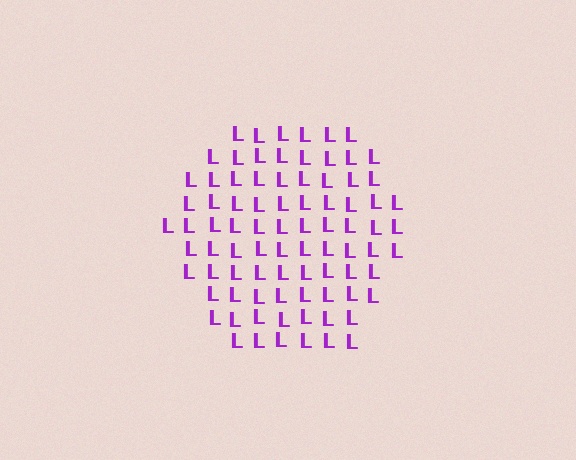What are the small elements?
The small elements are letter L's.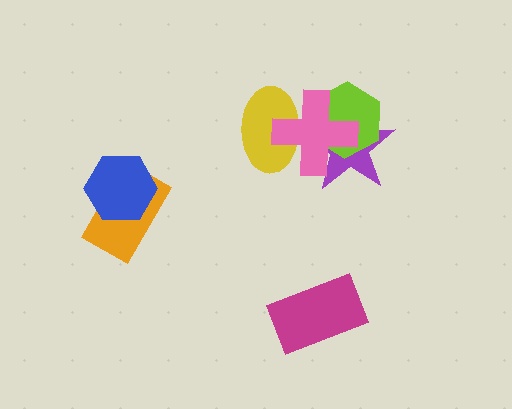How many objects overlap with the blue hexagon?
1 object overlaps with the blue hexagon.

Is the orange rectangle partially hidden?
Yes, it is partially covered by another shape.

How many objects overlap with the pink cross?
3 objects overlap with the pink cross.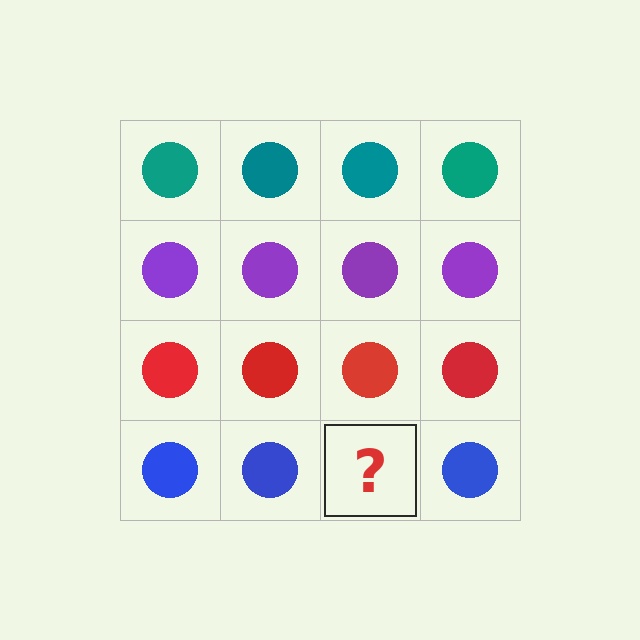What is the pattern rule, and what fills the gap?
The rule is that each row has a consistent color. The gap should be filled with a blue circle.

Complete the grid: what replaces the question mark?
The question mark should be replaced with a blue circle.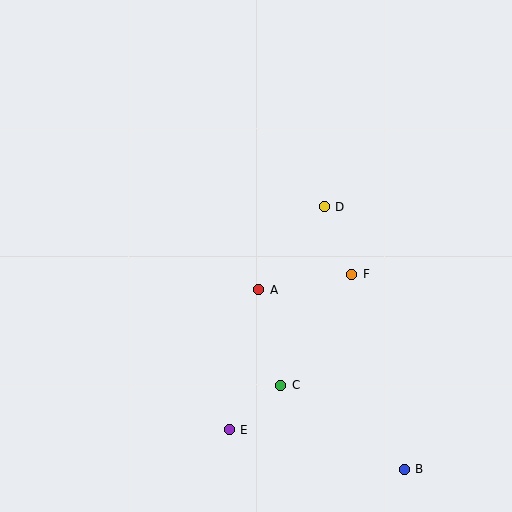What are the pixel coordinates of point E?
Point E is at (229, 430).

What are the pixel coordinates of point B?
Point B is at (404, 469).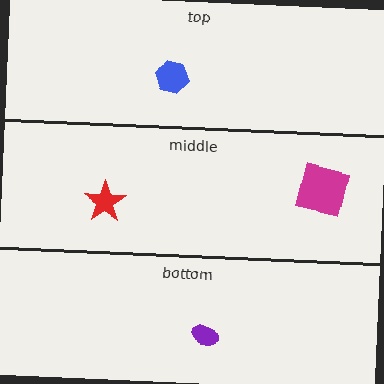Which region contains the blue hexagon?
The top region.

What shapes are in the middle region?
The red star, the magenta square.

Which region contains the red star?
The middle region.